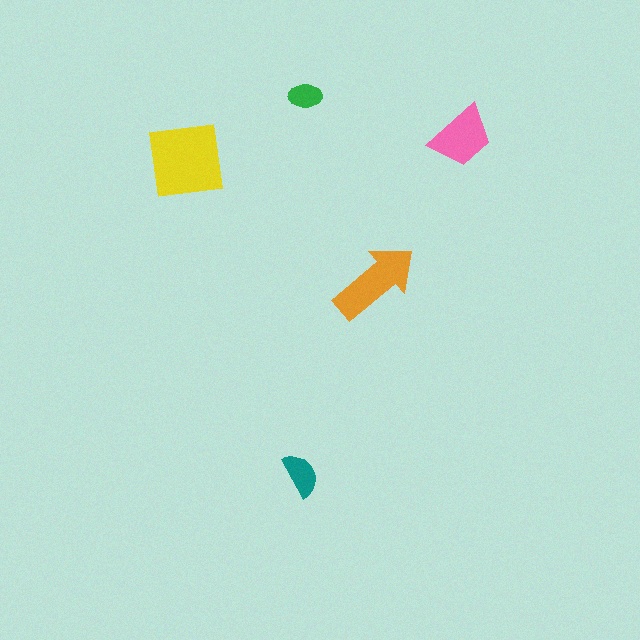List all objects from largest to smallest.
The yellow square, the orange arrow, the pink trapezoid, the teal semicircle, the green ellipse.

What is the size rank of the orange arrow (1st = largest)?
2nd.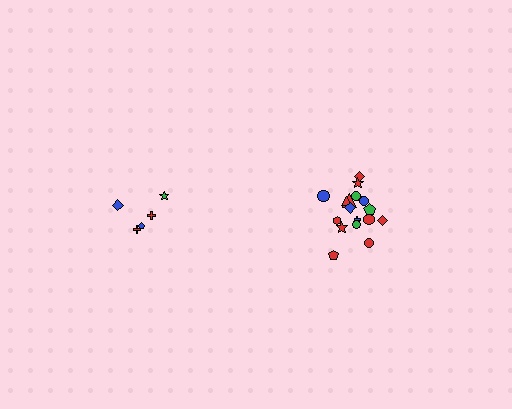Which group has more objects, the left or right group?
The right group.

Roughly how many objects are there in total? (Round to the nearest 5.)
Roughly 25 objects in total.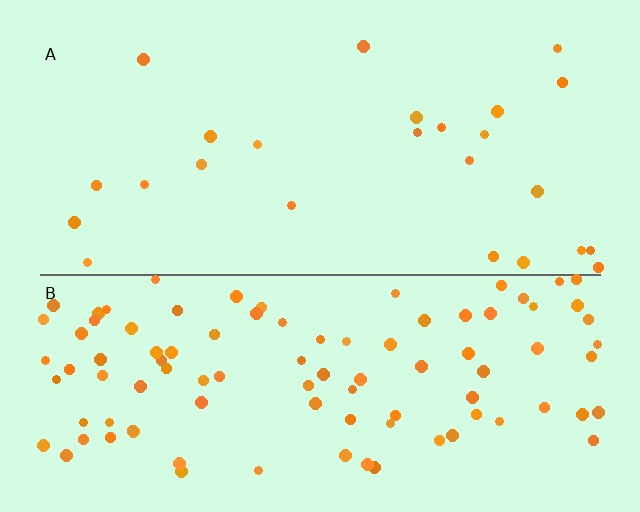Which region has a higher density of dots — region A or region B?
B (the bottom).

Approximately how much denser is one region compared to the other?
Approximately 3.9× — region B over region A.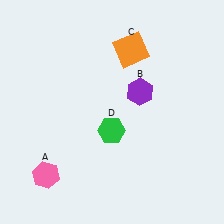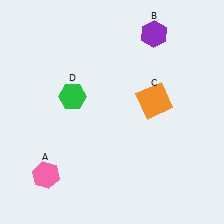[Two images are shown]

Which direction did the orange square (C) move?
The orange square (C) moved down.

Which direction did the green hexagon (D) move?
The green hexagon (D) moved left.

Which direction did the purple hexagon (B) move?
The purple hexagon (B) moved up.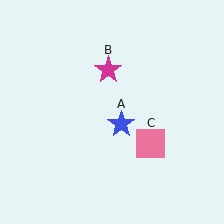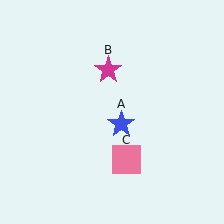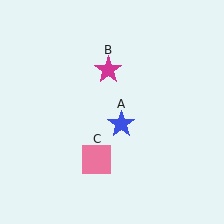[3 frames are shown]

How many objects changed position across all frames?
1 object changed position: pink square (object C).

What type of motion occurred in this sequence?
The pink square (object C) rotated clockwise around the center of the scene.